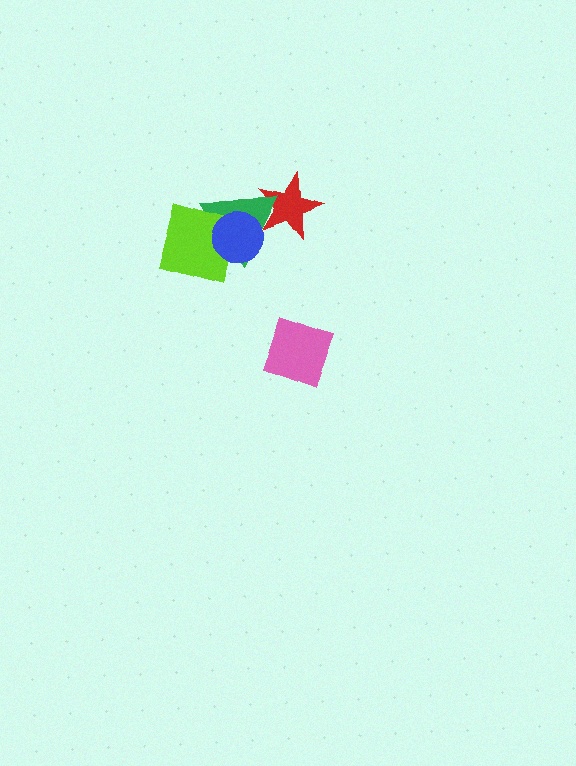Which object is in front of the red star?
The green triangle is in front of the red star.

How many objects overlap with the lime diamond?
2 objects overlap with the lime diamond.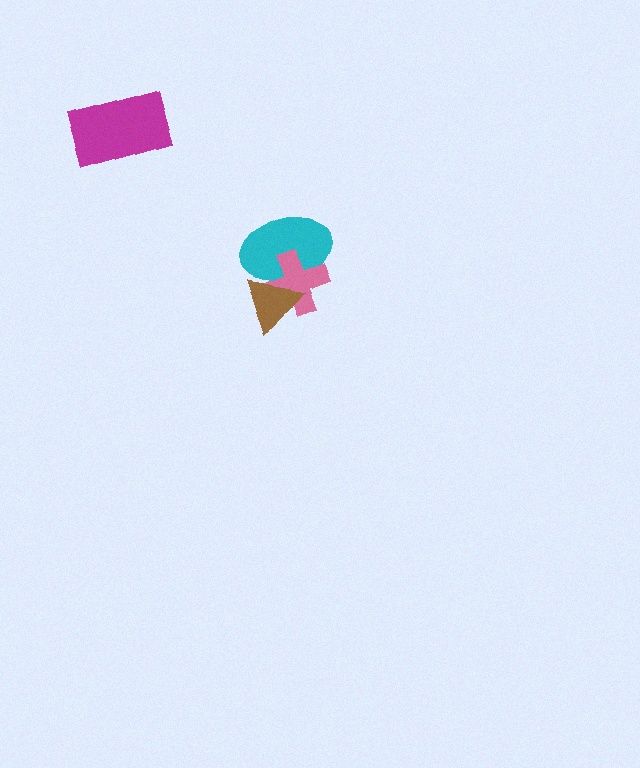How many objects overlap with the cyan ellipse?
2 objects overlap with the cyan ellipse.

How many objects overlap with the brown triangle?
2 objects overlap with the brown triangle.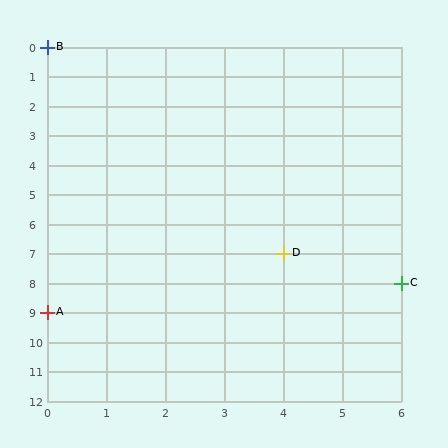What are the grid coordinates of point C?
Point C is at grid coordinates (6, 8).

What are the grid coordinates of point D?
Point D is at grid coordinates (4, 7).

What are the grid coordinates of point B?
Point B is at grid coordinates (0, 0).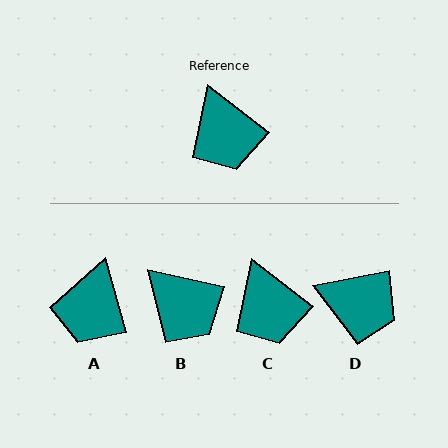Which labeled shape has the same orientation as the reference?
C.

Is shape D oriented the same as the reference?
No, it is off by about 48 degrees.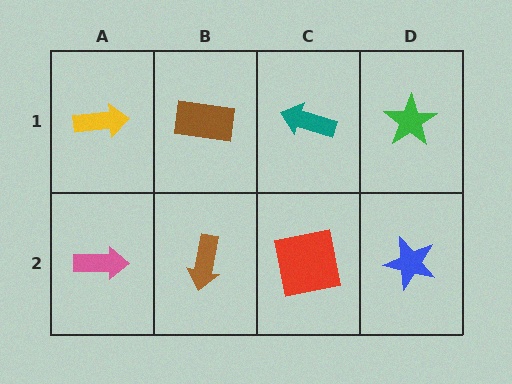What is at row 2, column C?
A red square.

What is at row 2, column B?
A brown arrow.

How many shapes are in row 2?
4 shapes.